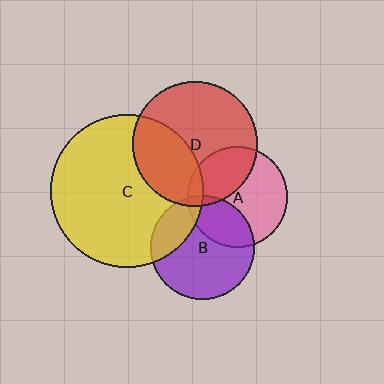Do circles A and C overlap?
Yes.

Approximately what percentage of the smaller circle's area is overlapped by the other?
Approximately 10%.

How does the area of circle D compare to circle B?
Approximately 1.5 times.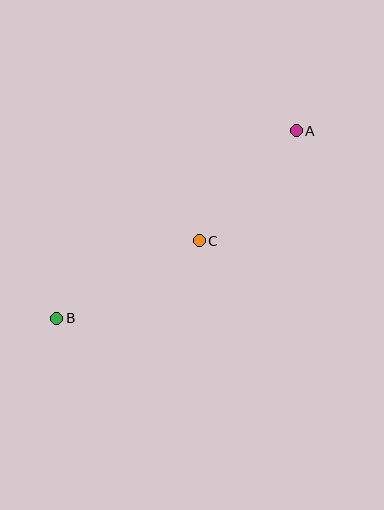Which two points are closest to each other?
Points A and C are closest to each other.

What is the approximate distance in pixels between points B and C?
The distance between B and C is approximately 162 pixels.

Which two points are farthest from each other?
Points A and B are farthest from each other.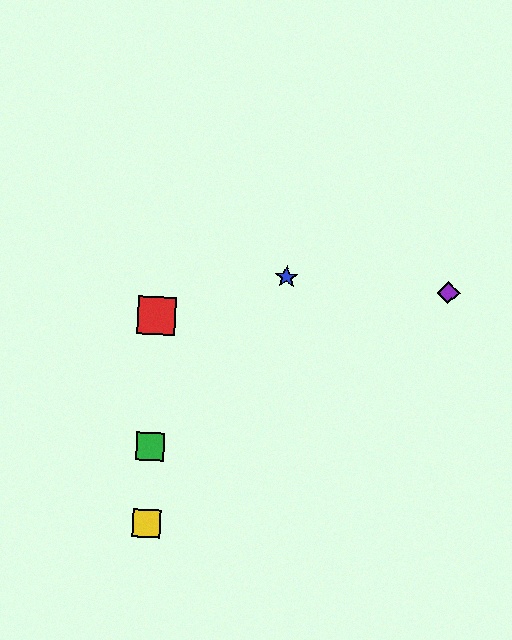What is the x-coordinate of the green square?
The green square is at x≈150.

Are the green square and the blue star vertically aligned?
No, the green square is at x≈150 and the blue star is at x≈287.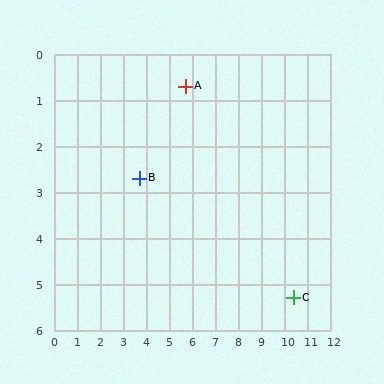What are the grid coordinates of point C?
Point C is at approximately (10.4, 5.3).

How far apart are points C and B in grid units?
Points C and B are about 7.2 grid units apart.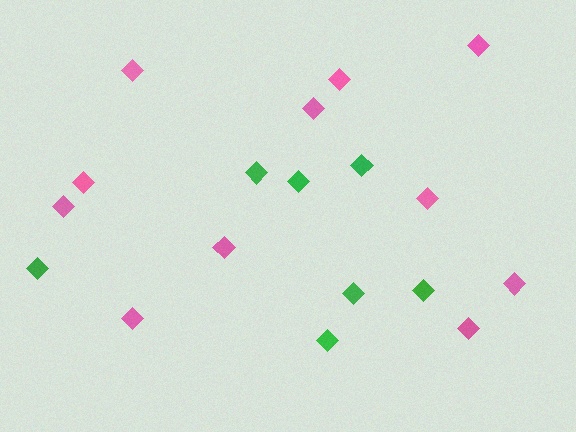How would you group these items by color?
There are 2 groups: one group of green diamonds (7) and one group of pink diamonds (11).